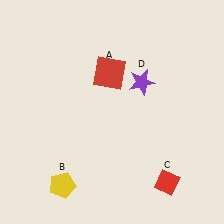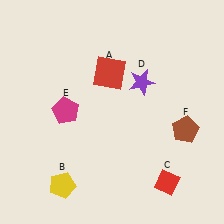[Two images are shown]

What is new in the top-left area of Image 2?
A magenta pentagon (E) was added in the top-left area of Image 2.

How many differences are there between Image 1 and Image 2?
There are 2 differences between the two images.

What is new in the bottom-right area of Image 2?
A brown pentagon (F) was added in the bottom-right area of Image 2.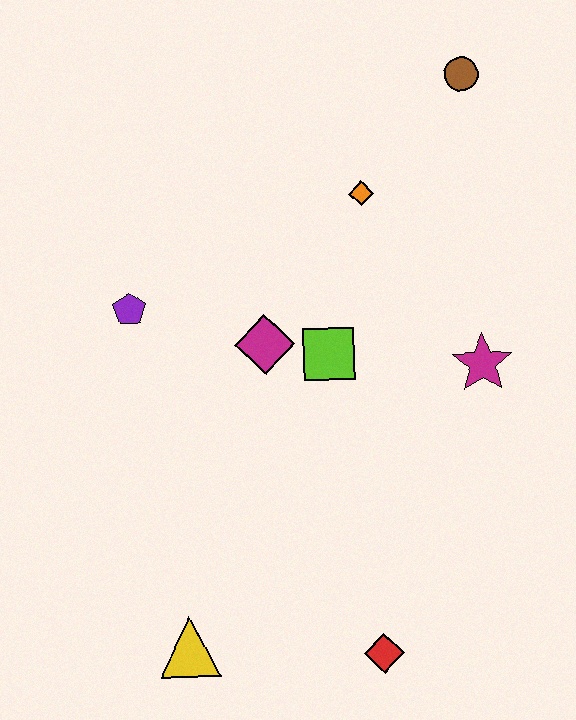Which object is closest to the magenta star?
The lime square is closest to the magenta star.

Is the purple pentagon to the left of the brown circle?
Yes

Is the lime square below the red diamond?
No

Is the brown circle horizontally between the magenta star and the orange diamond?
Yes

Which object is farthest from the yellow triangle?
The brown circle is farthest from the yellow triangle.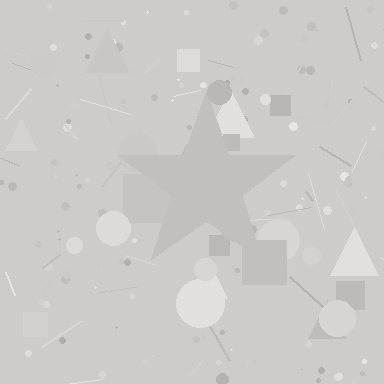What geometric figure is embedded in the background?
A star is embedded in the background.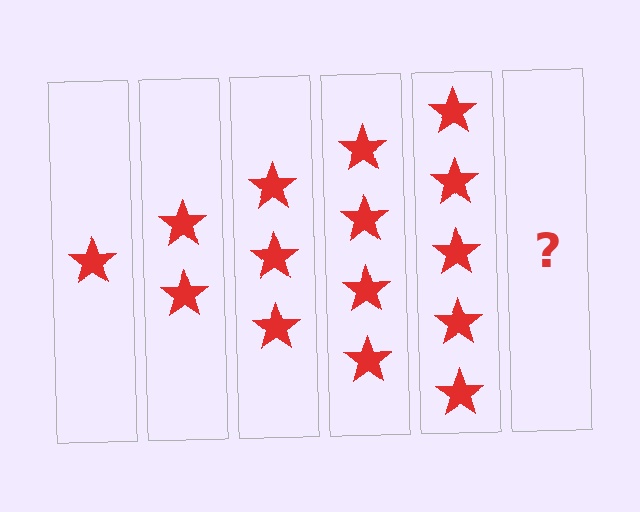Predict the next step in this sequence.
The next step is 6 stars.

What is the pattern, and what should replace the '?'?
The pattern is that each step adds one more star. The '?' should be 6 stars.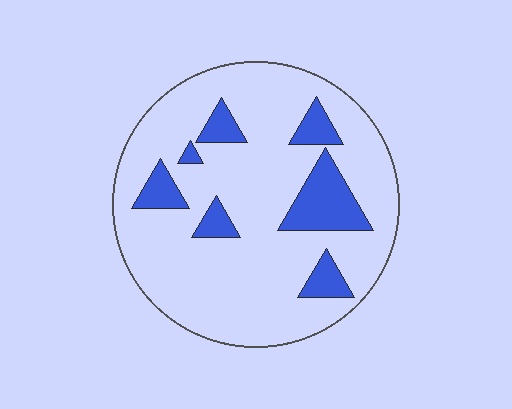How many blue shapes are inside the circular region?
7.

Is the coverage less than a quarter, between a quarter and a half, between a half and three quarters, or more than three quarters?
Less than a quarter.